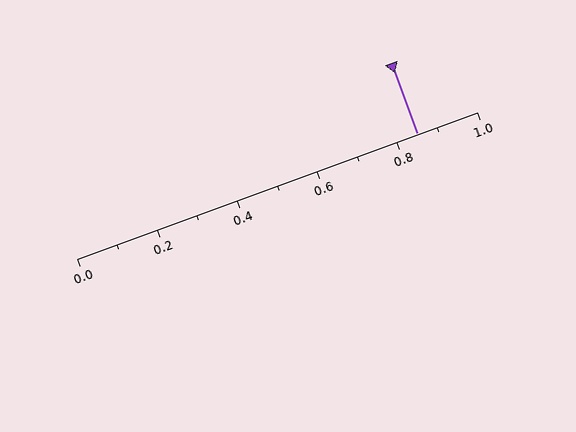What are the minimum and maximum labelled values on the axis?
The axis runs from 0.0 to 1.0.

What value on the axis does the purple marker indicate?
The marker indicates approximately 0.85.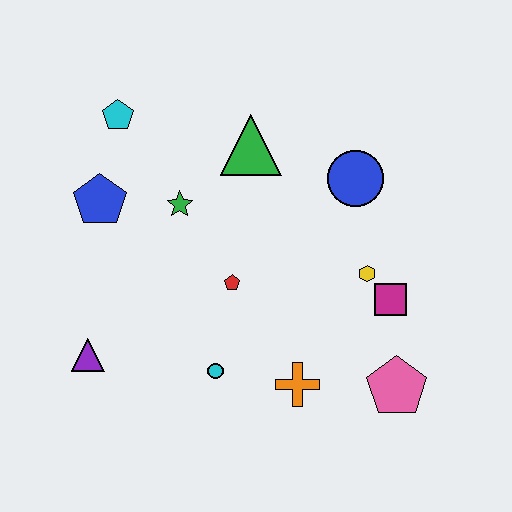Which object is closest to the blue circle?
The yellow hexagon is closest to the blue circle.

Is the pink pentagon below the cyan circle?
Yes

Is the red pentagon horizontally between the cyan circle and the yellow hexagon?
Yes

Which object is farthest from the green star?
The pink pentagon is farthest from the green star.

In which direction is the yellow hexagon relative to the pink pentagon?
The yellow hexagon is above the pink pentagon.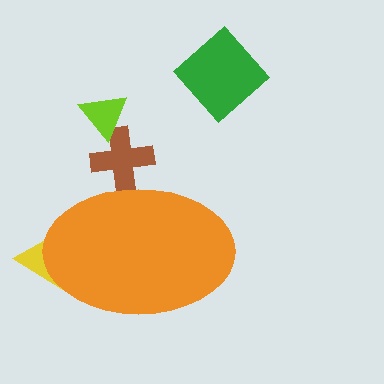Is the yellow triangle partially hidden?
Yes, the yellow triangle is partially hidden behind the orange ellipse.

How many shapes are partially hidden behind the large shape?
2 shapes are partially hidden.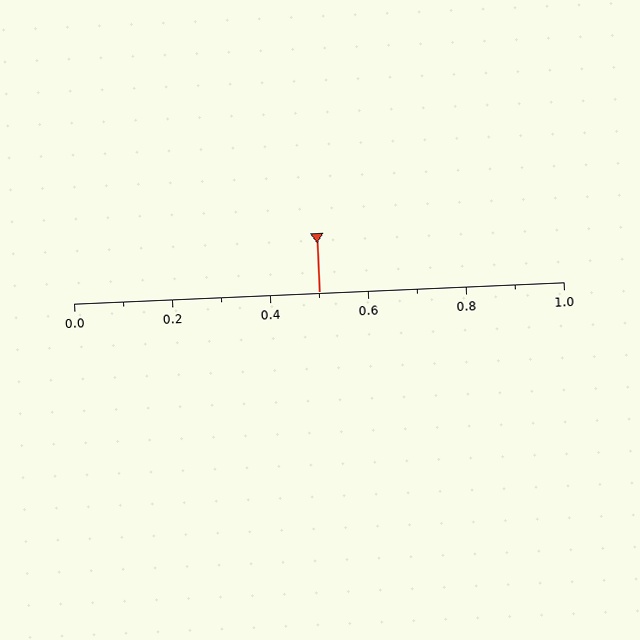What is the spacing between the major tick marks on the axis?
The major ticks are spaced 0.2 apart.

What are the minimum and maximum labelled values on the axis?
The axis runs from 0.0 to 1.0.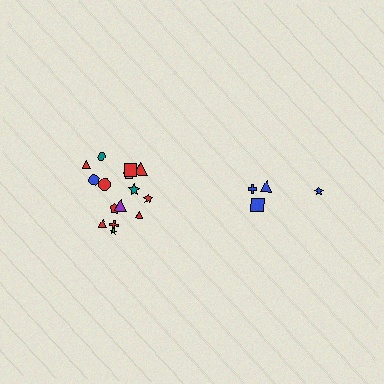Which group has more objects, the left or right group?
The left group.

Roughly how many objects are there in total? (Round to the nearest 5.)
Roughly 20 objects in total.